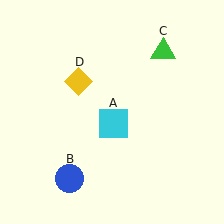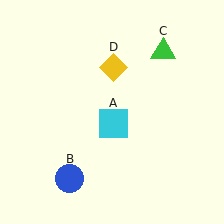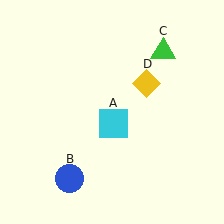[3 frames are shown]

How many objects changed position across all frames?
1 object changed position: yellow diamond (object D).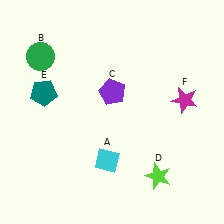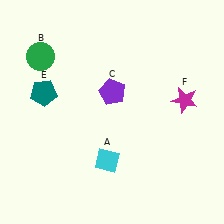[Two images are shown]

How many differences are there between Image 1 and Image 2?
There is 1 difference between the two images.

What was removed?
The lime star (D) was removed in Image 2.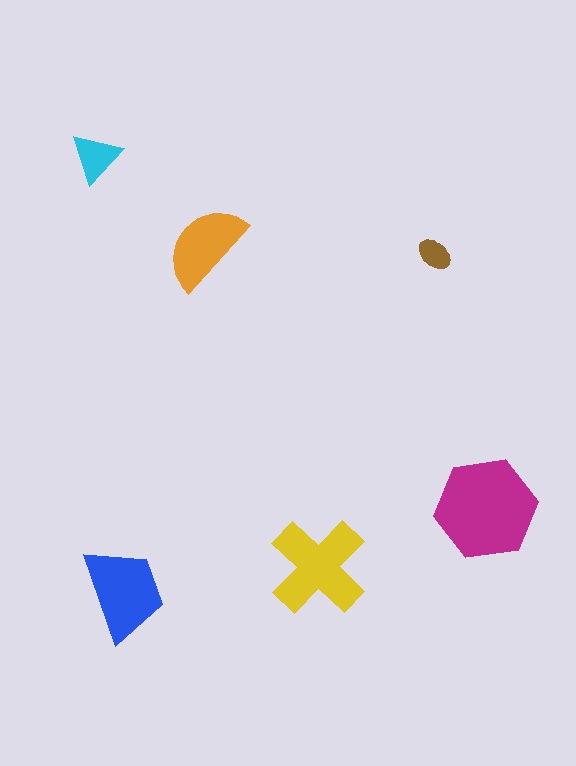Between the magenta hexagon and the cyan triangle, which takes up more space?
The magenta hexagon.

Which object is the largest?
The magenta hexagon.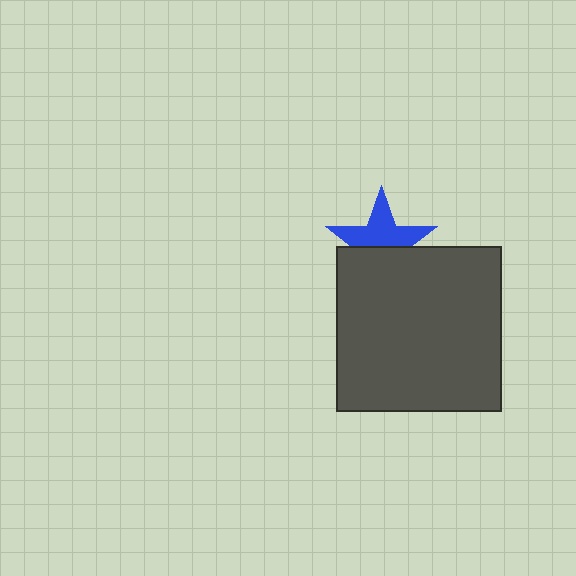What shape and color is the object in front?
The object in front is a dark gray square.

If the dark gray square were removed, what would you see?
You would see the complete blue star.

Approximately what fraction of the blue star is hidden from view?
Roughly 44% of the blue star is hidden behind the dark gray square.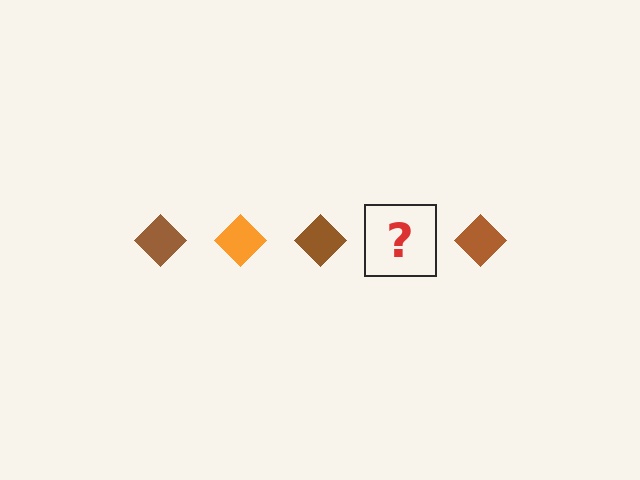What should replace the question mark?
The question mark should be replaced with an orange diamond.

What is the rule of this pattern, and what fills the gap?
The rule is that the pattern cycles through brown, orange diamonds. The gap should be filled with an orange diamond.